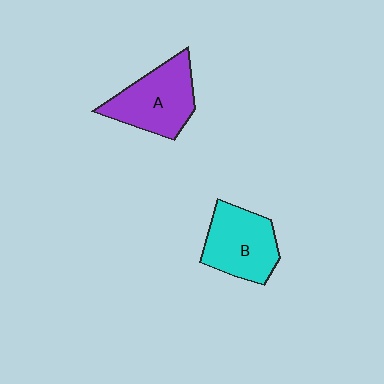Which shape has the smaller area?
Shape B (cyan).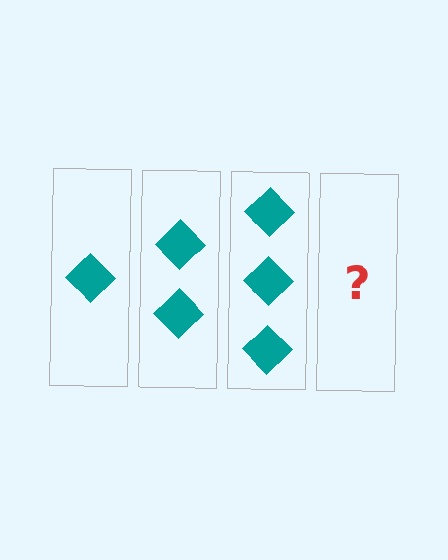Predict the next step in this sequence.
The next step is 4 diamonds.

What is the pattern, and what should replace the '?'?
The pattern is that each step adds one more diamond. The '?' should be 4 diamonds.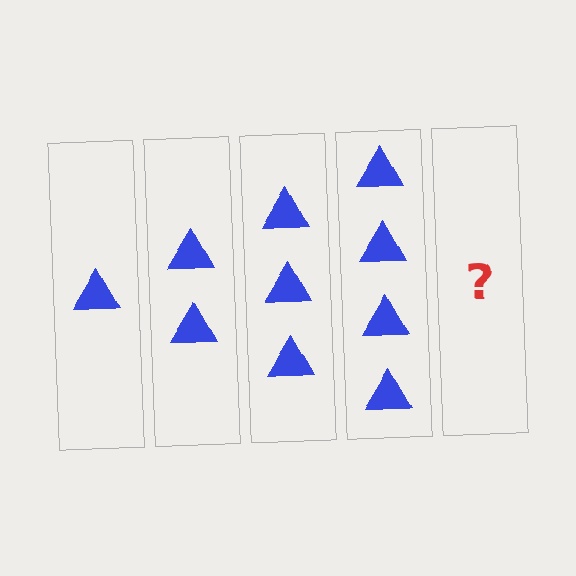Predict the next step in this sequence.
The next step is 5 triangles.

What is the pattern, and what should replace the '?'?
The pattern is that each step adds one more triangle. The '?' should be 5 triangles.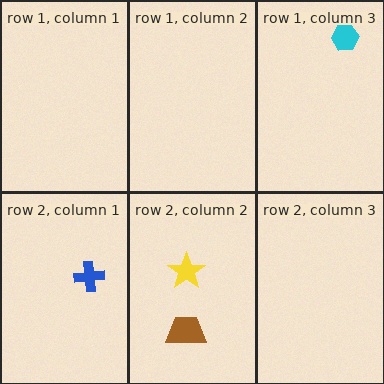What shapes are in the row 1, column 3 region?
The cyan hexagon.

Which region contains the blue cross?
The row 2, column 1 region.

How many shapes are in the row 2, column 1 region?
1.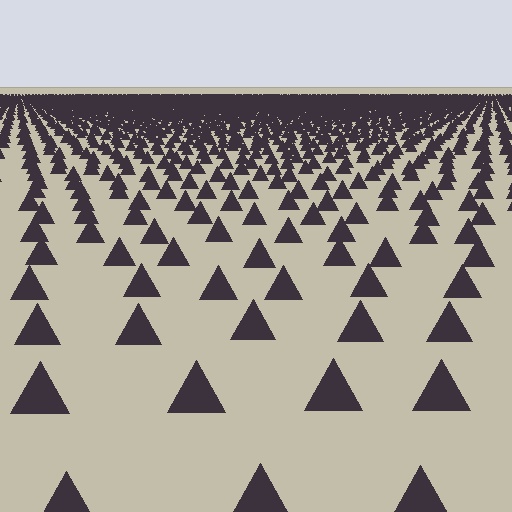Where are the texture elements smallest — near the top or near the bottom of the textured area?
Near the top.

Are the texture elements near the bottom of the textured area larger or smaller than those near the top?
Larger. Near the bottom, elements are closer to the viewer and appear at a bigger on-screen size.